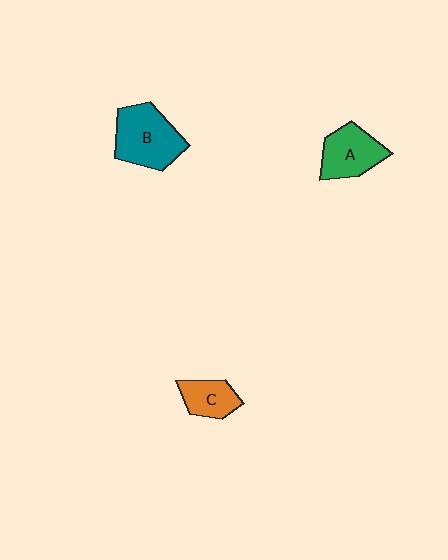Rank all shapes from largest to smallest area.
From largest to smallest: B (teal), A (green), C (orange).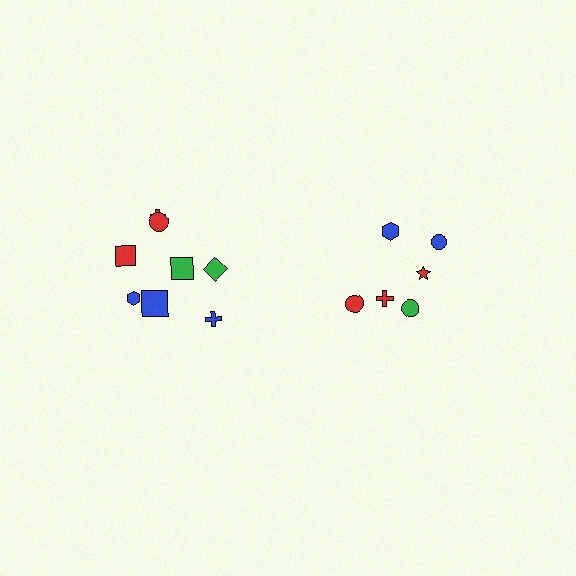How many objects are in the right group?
There are 6 objects.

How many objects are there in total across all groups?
There are 14 objects.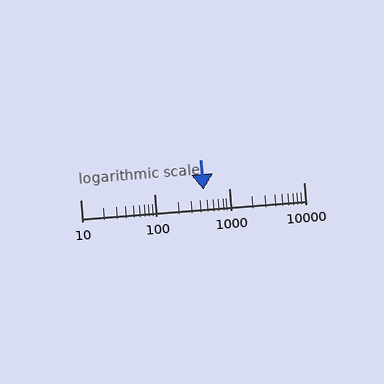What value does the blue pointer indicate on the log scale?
The pointer indicates approximately 450.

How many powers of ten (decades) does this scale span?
The scale spans 3 decades, from 10 to 10000.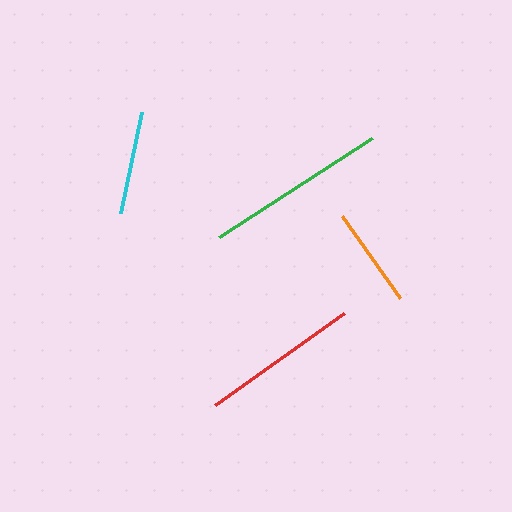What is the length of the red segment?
The red segment is approximately 158 pixels long.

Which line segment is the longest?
The green line is the longest at approximately 183 pixels.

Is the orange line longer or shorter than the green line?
The green line is longer than the orange line.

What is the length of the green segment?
The green segment is approximately 183 pixels long.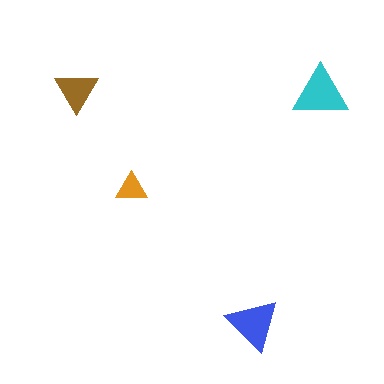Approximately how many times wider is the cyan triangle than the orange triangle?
About 2 times wider.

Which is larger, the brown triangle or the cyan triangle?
The cyan one.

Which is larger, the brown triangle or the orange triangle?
The brown one.